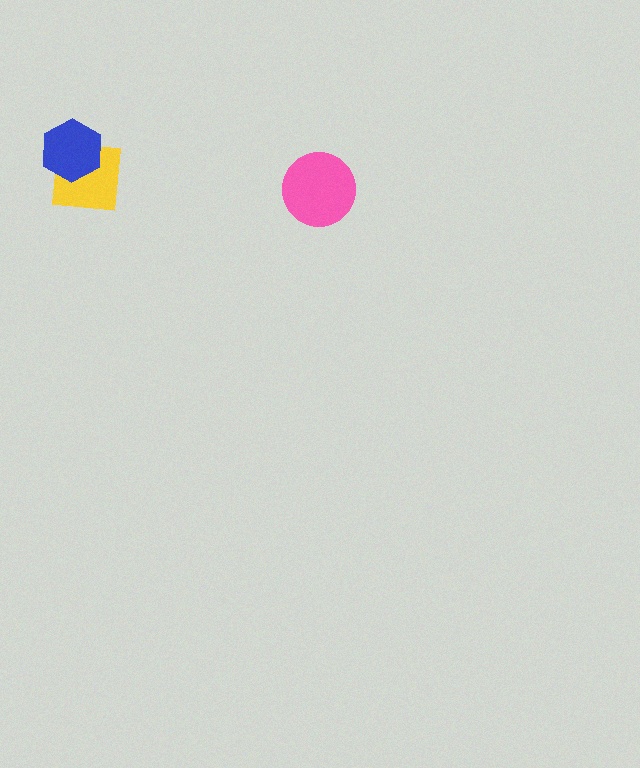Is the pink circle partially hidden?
No, no other shape covers it.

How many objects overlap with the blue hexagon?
1 object overlaps with the blue hexagon.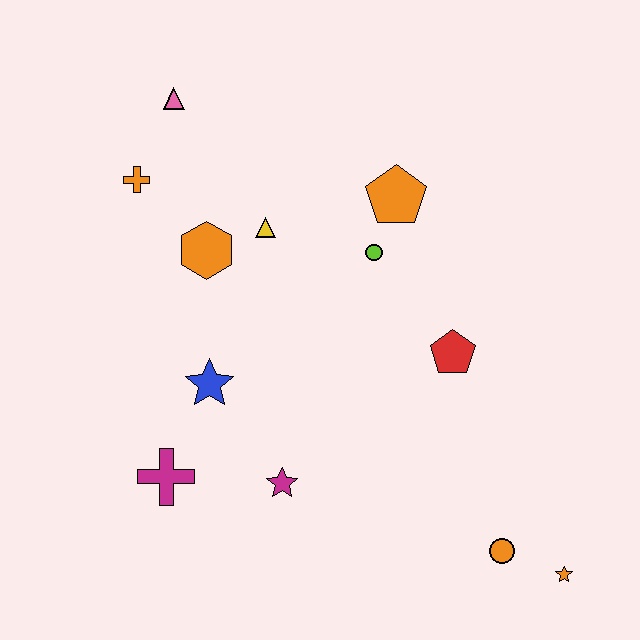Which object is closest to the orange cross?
The pink triangle is closest to the orange cross.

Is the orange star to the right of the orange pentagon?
Yes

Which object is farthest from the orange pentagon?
The orange star is farthest from the orange pentagon.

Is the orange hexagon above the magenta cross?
Yes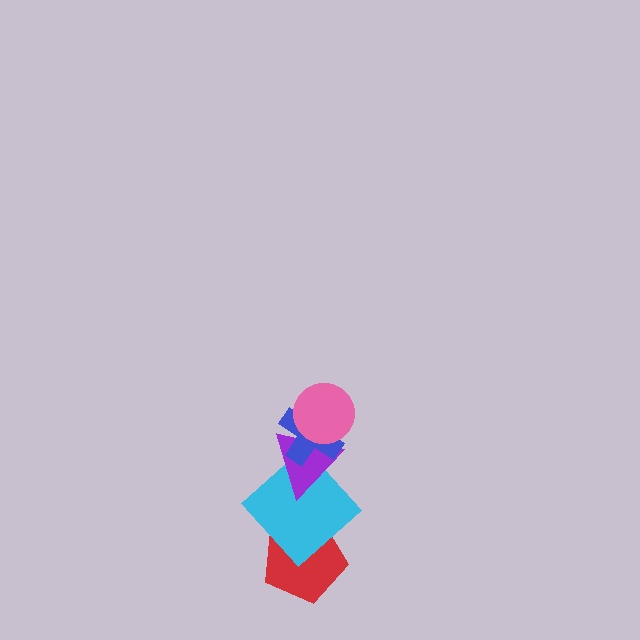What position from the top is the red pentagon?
The red pentagon is 5th from the top.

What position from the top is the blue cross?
The blue cross is 2nd from the top.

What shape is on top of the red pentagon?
The cyan diamond is on top of the red pentagon.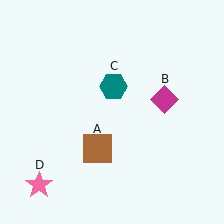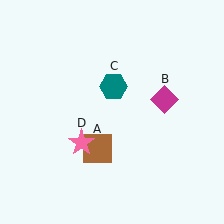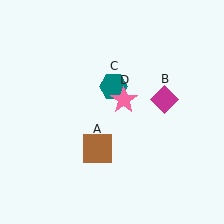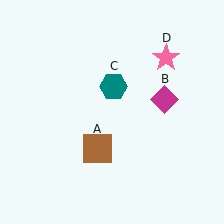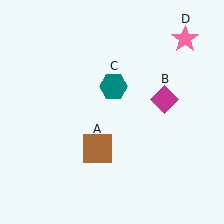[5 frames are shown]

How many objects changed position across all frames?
1 object changed position: pink star (object D).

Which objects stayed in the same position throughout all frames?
Brown square (object A) and magenta diamond (object B) and teal hexagon (object C) remained stationary.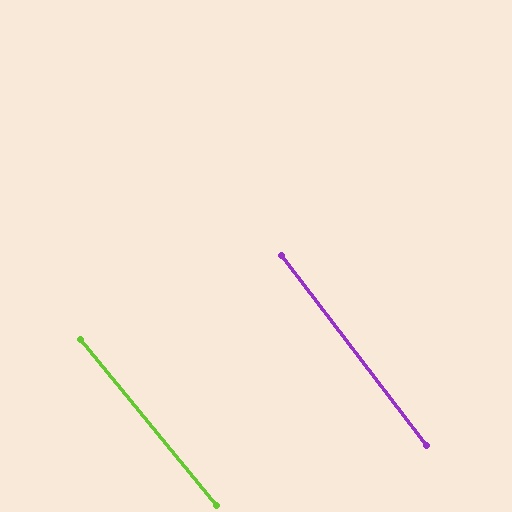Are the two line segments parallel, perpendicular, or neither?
Parallel — their directions differ by only 1.9°.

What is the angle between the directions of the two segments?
Approximately 2 degrees.